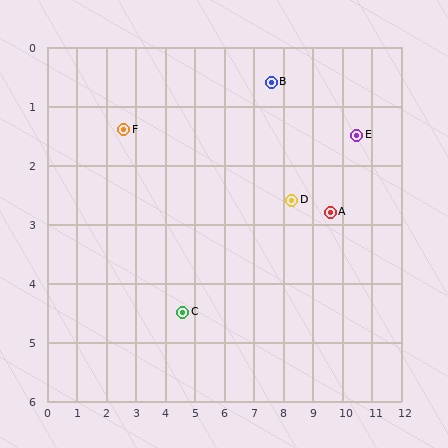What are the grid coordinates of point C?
Point C is at approximately (4.6, 4.5).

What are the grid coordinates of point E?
Point E is at approximately (10.5, 1.5).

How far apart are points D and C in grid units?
Points D and C are about 4.2 grid units apart.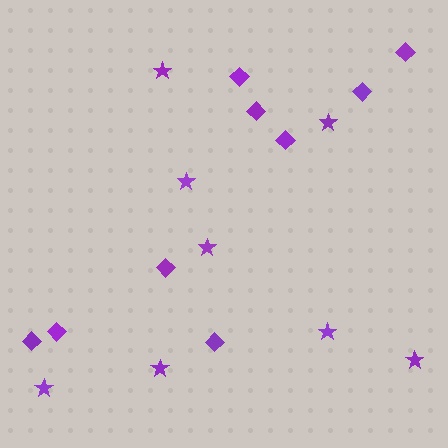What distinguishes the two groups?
There are 2 groups: one group of diamonds (9) and one group of stars (8).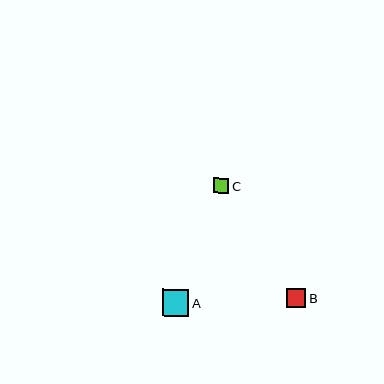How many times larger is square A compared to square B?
Square A is approximately 1.4 times the size of square B.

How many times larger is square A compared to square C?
Square A is approximately 1.8 times the size of square C.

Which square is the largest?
Square A is the largest with a size of approximately 26 pixels.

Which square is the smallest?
Square C is the smallest with a size of approximately 15 pixels.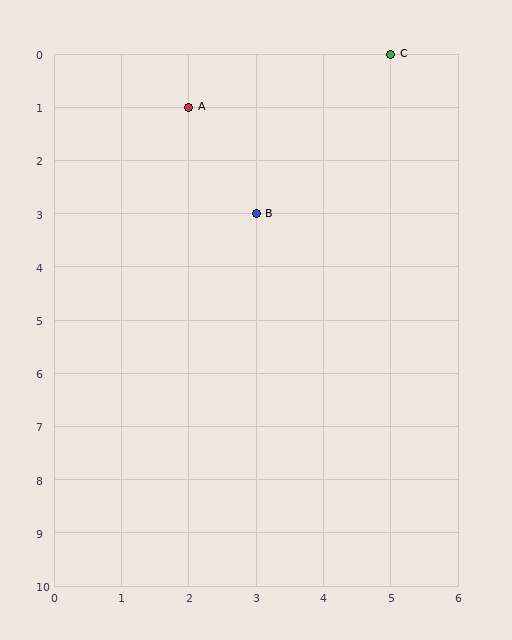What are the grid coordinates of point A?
Point A is at grid coordinates (2, 1).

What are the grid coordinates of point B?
Point B is at grid coordinates (3, 3).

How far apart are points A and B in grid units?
Points A and B are 1 column and 2 rows apart (about 2.2 grid units diagonally).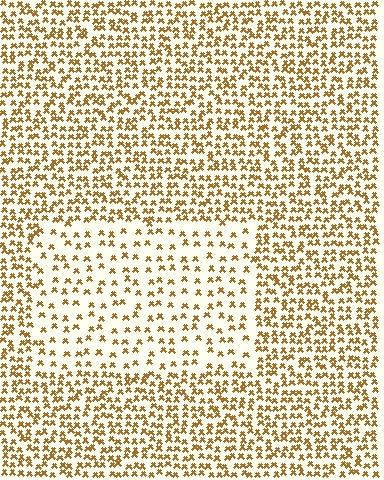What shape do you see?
I see a rectangle.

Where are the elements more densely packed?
The elements are more densely packed outside the rectangle boundary.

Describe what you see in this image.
The image contains small brown elements arranged at two different densities. A rectangle-shaped region is visible where the elements are less densely packed than the surrounding area.